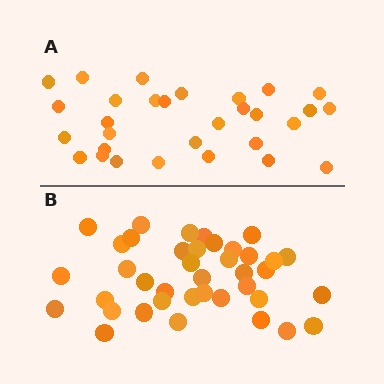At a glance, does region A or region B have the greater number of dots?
Region B (the bottom region) has more dots.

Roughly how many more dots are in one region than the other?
Region B has roughly 8 or so more dots than region A.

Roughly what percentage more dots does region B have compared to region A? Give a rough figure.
About 30% more.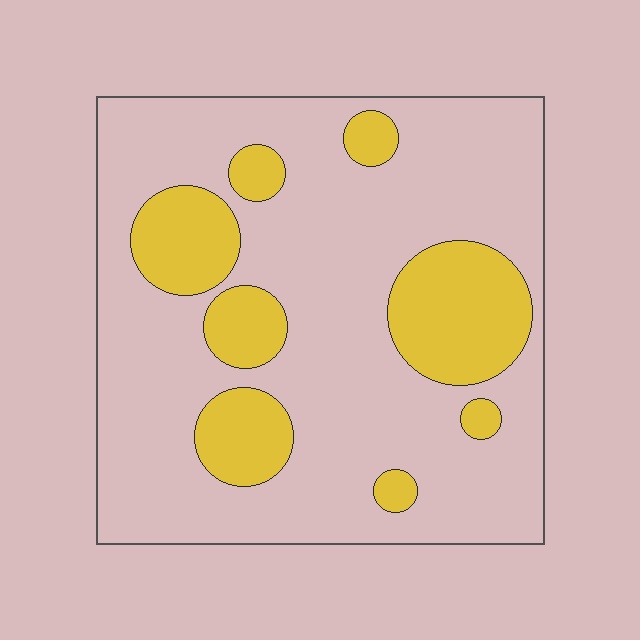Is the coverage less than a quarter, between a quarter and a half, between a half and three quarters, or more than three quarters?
Less than a quarter.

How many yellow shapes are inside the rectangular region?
8.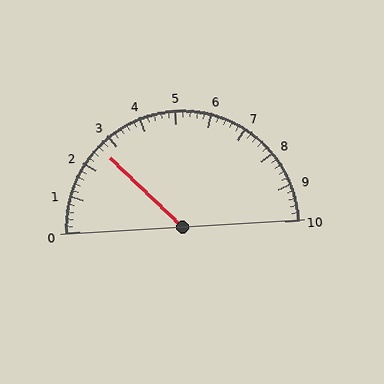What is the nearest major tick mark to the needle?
The nearest major tick mark is 3.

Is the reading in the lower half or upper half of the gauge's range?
The reading is in the lower half of the range (0 to 10).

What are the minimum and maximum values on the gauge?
The gauge ranges from 0 to 10.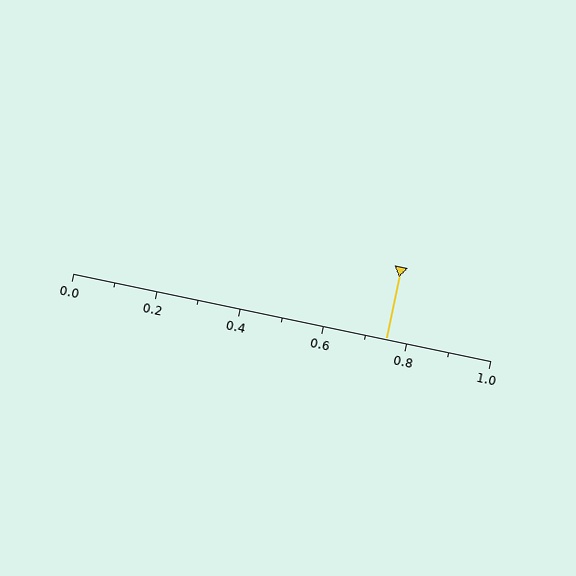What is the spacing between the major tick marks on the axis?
The major ticks are spaced 0.2 apart.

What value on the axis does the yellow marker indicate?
The marker indicates approximately 0.75.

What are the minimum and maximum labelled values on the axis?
The axis runs from 0.0 to 1.0.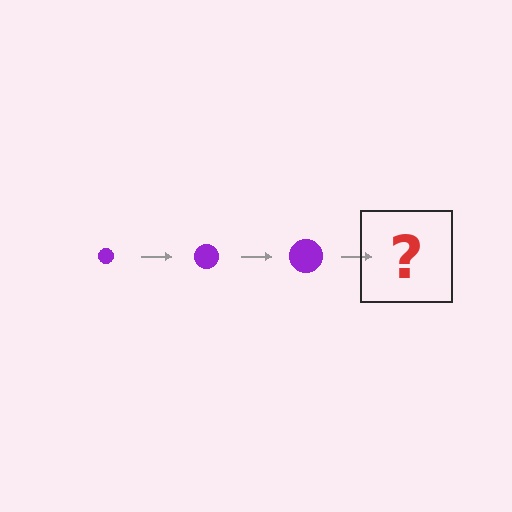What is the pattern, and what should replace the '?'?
The pattern is that the circle gets progressively larger each step. The '?' should be a purple circle, larger than the previous one.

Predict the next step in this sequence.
The next step is a purple circle, larger than the previous one.